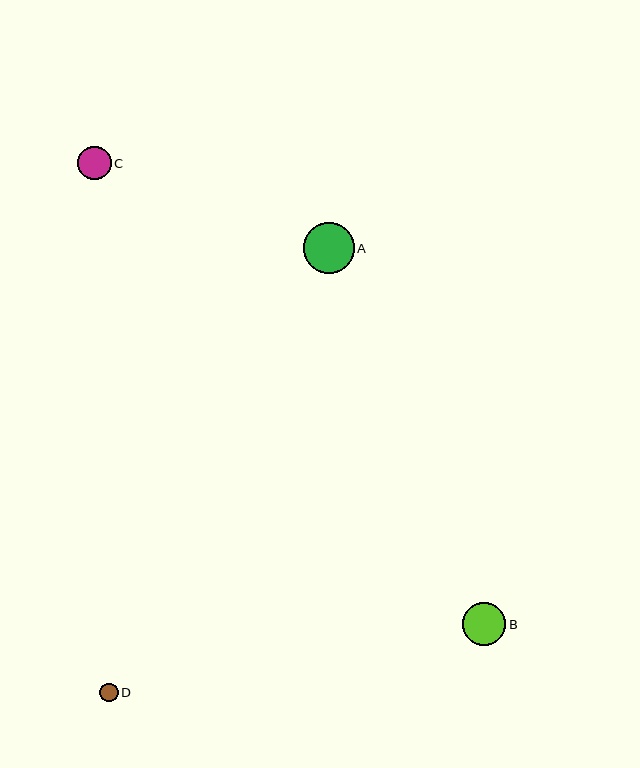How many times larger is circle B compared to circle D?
Circle B is approximately 2.4 times the size of circle D.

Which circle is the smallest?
Circle D is the smallest with a size of approximately 18 pixels.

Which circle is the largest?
Circle A is the largest with a size of approximately 51 pixels.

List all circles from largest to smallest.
From largest to smallest: A, B, C, D.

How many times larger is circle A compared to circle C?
Circle A is approximately 1.5 times the size of circle C.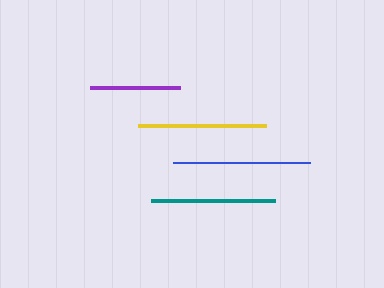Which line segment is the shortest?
The purple line is the shortest at approximately 89 pixels.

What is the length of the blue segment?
The blue segment is approximately 137 pixels long.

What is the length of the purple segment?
The purple segment is approximately 89 pixels long.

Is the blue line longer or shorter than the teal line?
The blue line is longer than the teal line.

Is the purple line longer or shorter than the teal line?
The teal line is longer than the purple line.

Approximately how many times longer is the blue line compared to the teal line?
The blue line is approximately 1.1 times the length of the teal line.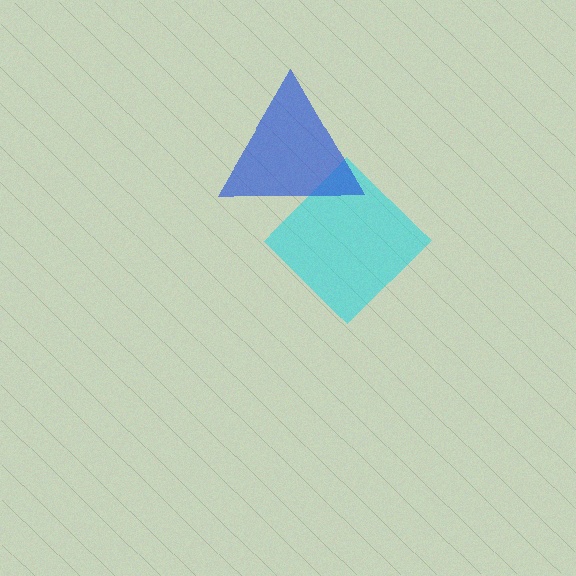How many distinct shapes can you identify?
There are 2 distinct shapes: a cyan diamond, a blue triangle.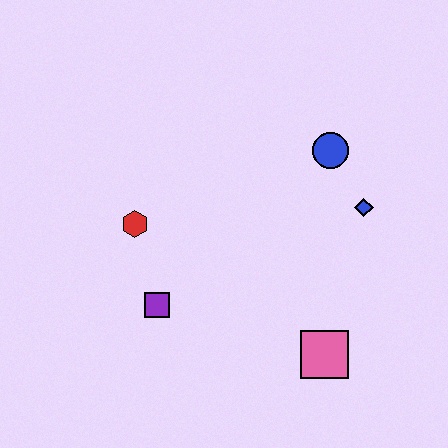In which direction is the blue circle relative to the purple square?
The blue circle is to the right of the purple square.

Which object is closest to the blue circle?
The blue diamond is closest to the blue circle.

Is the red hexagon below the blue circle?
Yes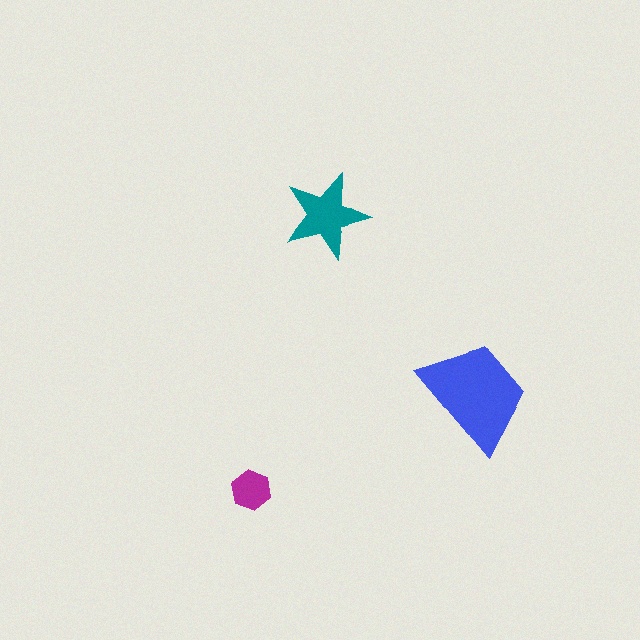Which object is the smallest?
The magenta hexagon.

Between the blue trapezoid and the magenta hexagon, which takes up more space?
The blue trapezoid.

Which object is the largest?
The blue trapezoid.